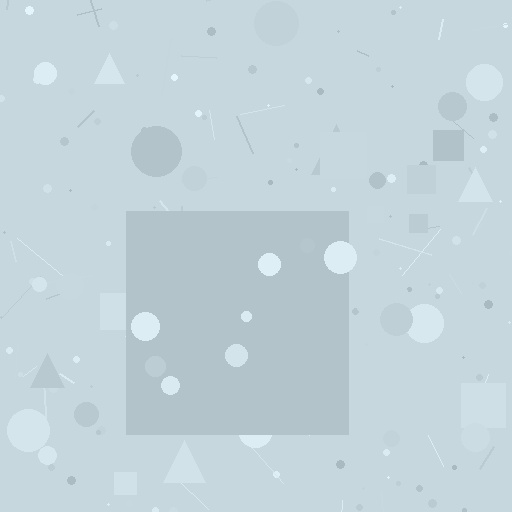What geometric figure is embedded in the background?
A square is embedded in the background.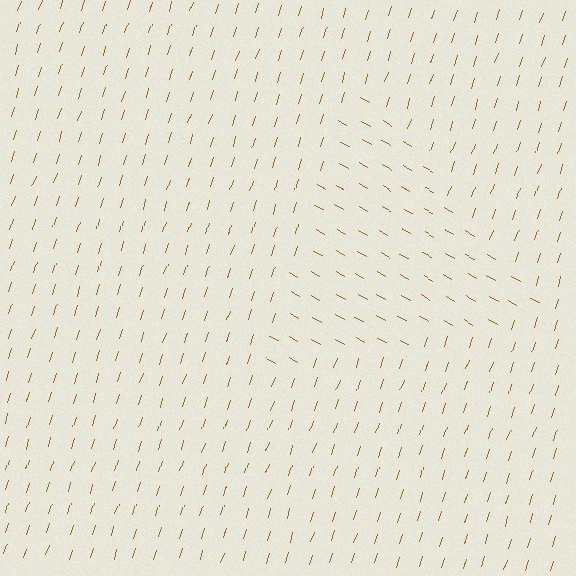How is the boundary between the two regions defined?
The boundary is defined purely by a change in line orientation (approximately 79 degrees difference). All lines are the same color and thickness.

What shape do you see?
I see a triangle.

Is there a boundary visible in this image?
Yes, there is a texture boundary formed by a change in line orientation.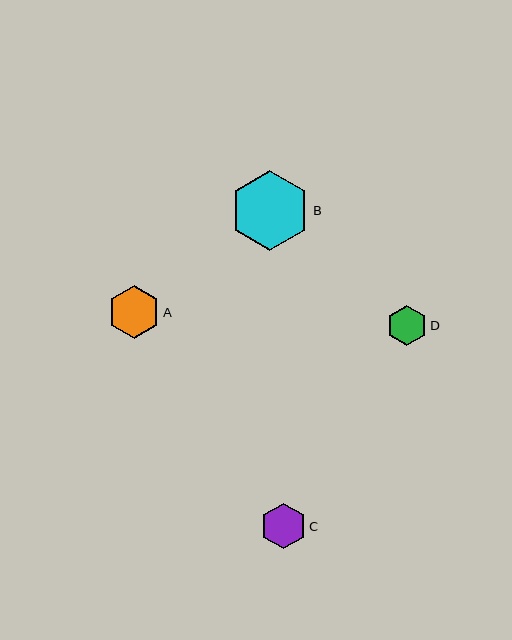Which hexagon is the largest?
Hexagon B is the largest with a size of approximately 80 pixels.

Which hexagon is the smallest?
Hexagon D is the smallest with a size of approximately 40 pixels.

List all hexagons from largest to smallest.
From largest to smallest: B, A, C, D.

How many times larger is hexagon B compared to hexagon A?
Hexagon B is approximately 1.5 times the size of hexagon A.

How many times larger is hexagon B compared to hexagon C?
Hexagon B is approximately 1.8 times the size of hexagon C.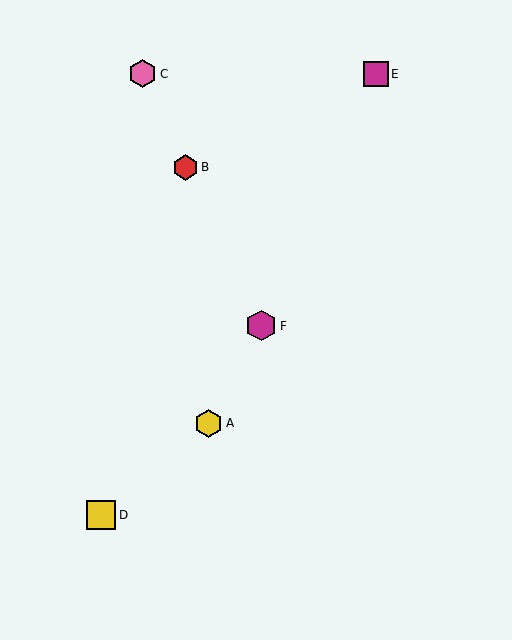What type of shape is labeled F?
Shape F is a magenta hexagon.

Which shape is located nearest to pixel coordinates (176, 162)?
The red hexagon (labeled B) at (185, 167) is nearest to that location.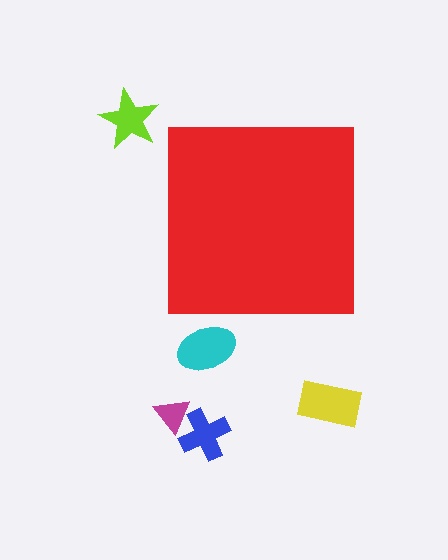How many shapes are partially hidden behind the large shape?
0 shapes are partially hidden.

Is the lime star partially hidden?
No, the lime star is fully visible.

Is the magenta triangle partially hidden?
No, the magenta triangle is fully visible.